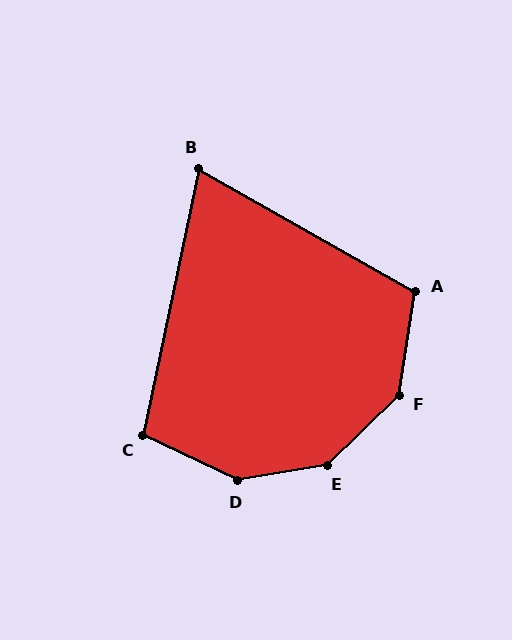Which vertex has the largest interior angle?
E, at approximately 146 degrees.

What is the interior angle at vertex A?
Approximately 111 degrees (obtuse).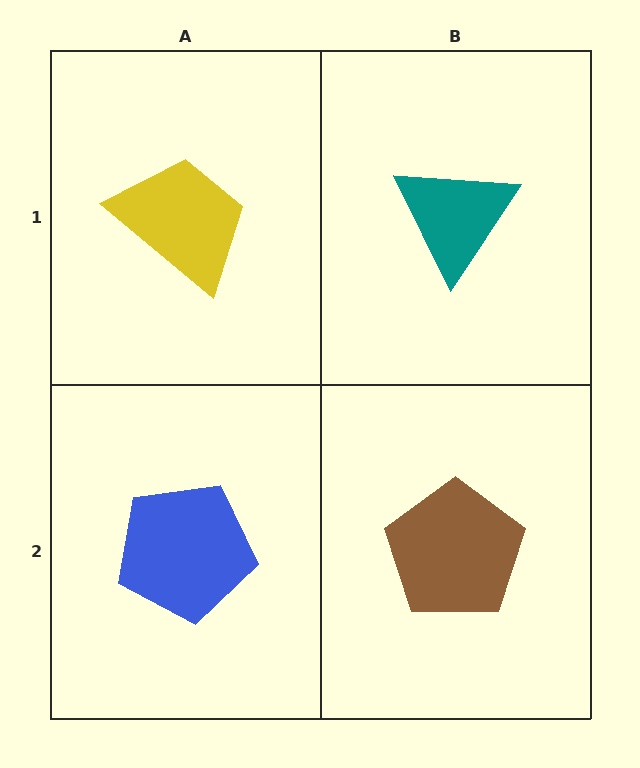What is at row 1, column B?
A teal triangle.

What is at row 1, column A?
A yellow trapezoid.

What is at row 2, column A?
A blue pentagon.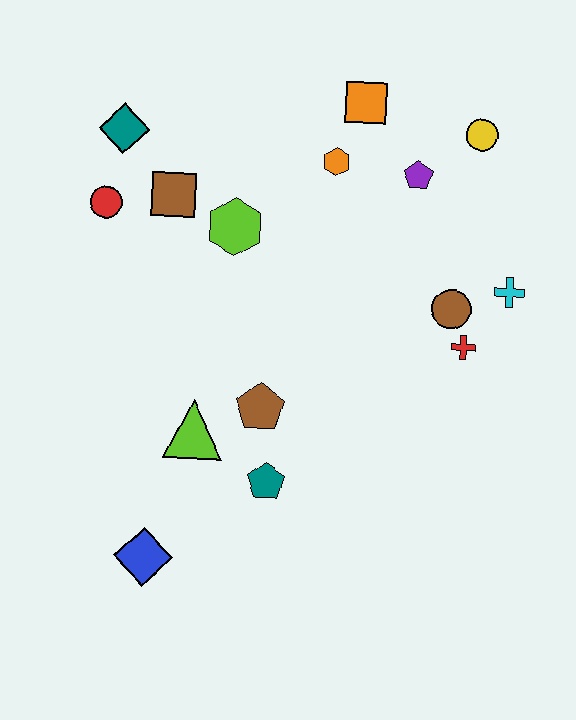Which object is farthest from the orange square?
The blue diamond is farthest from the orange square.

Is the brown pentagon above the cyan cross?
No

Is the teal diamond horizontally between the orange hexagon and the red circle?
Yes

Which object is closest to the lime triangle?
The brown pentagon is closest to the lime triangle.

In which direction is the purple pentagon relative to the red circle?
The purple pentagon is to the right of the red circle.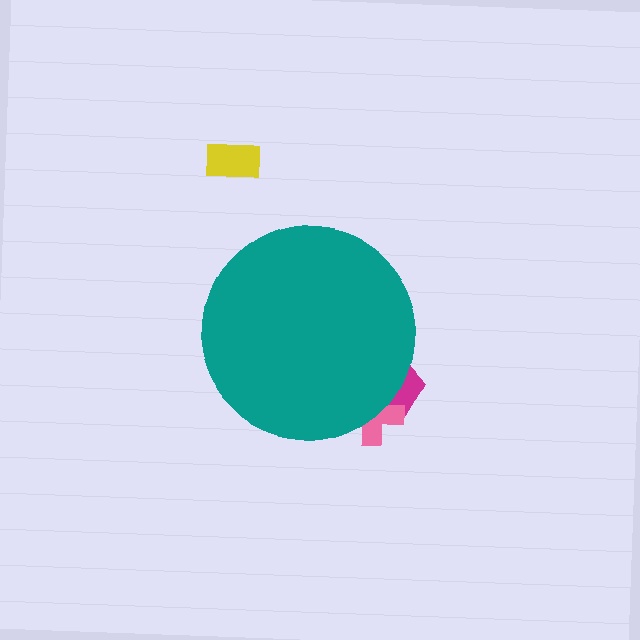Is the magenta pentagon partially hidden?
Yes, the magenta pentagon is partially hidden behind the teal circle.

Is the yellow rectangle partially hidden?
No, the yellow rectangle is fully visible.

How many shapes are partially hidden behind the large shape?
2 shapes are partially hidden.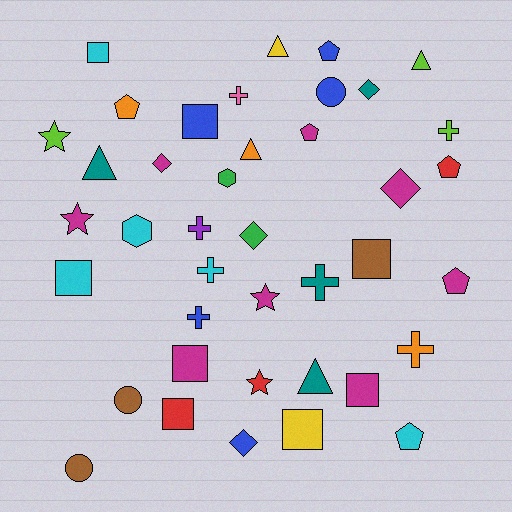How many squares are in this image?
There are 8 squares.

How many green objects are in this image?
There are 2 green objects.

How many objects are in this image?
There are 40 objects.